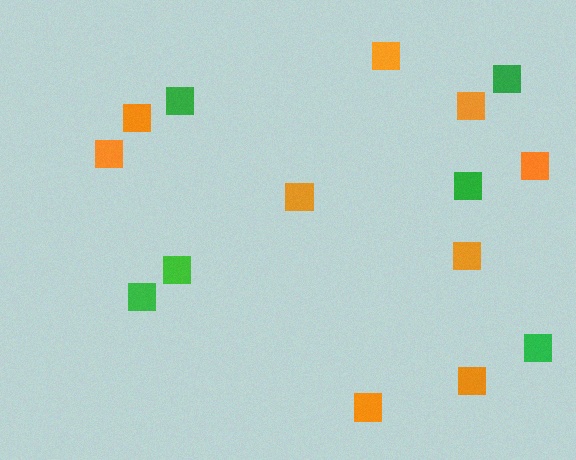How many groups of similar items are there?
There are 2 groups: one group of orange squares (9) and one group of green squares (6).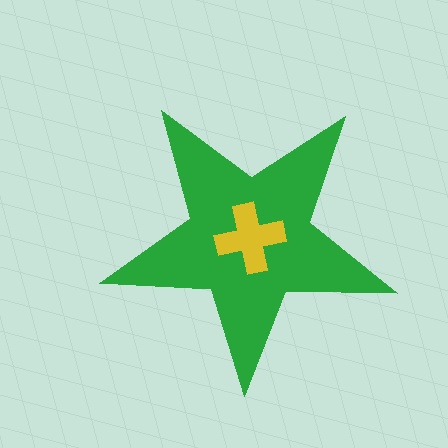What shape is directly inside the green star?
The yellow cross.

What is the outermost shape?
The green star.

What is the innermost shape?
The yellow cross.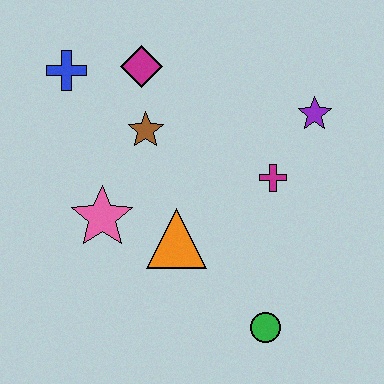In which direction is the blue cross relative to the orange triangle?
The blue cross is above the orange triangle.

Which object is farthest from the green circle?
The blue cross is farthest from the green circle.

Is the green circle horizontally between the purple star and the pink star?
Yes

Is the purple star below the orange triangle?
No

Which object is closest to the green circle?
The orange triangle is closest to the green circle.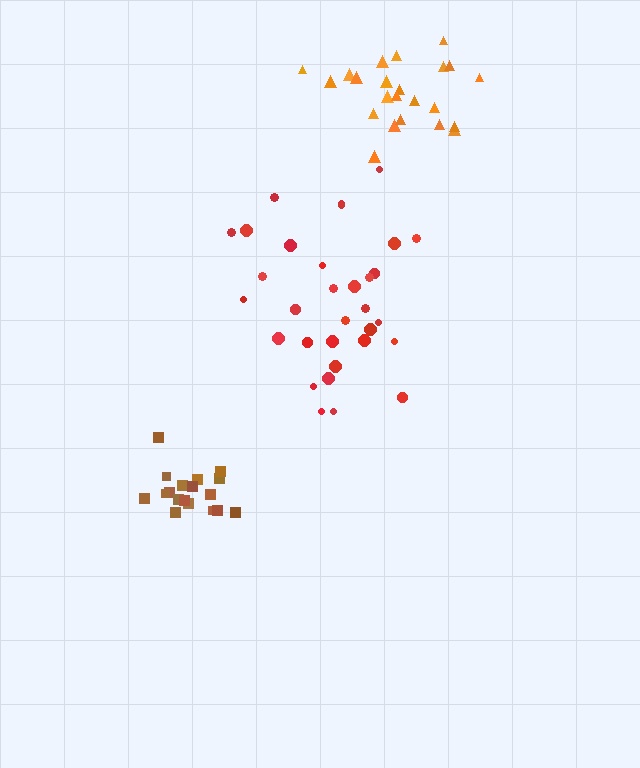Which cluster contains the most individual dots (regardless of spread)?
Red (32).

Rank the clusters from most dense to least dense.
brown, orange, red.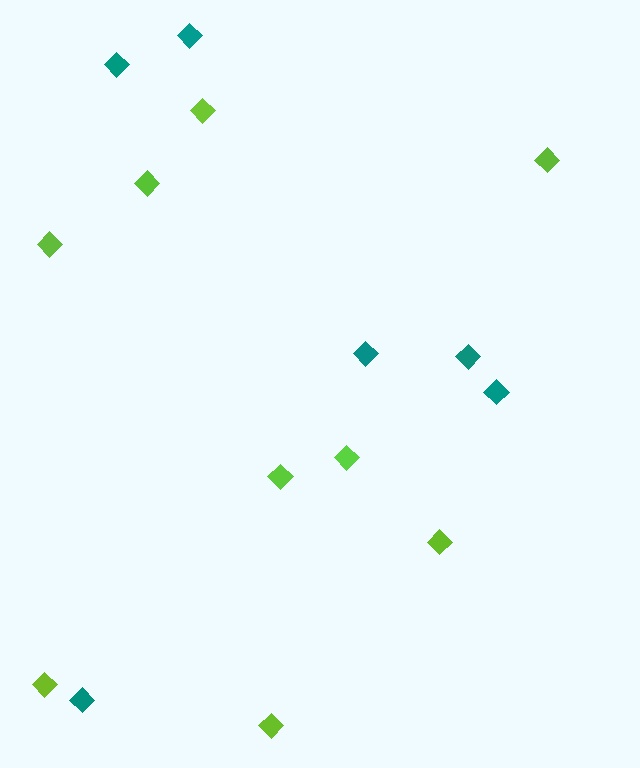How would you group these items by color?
There are 2 groups: one group of lime diamonds (9) and one group of teal diamonds (6).